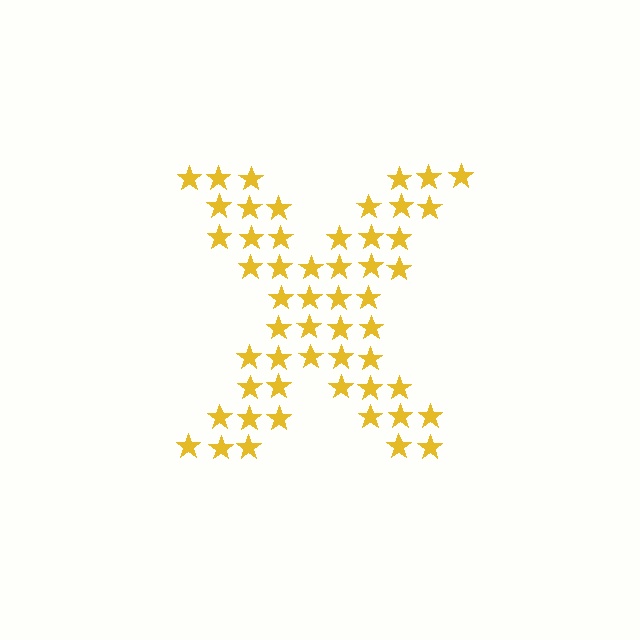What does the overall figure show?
The overall figure shows the letter X.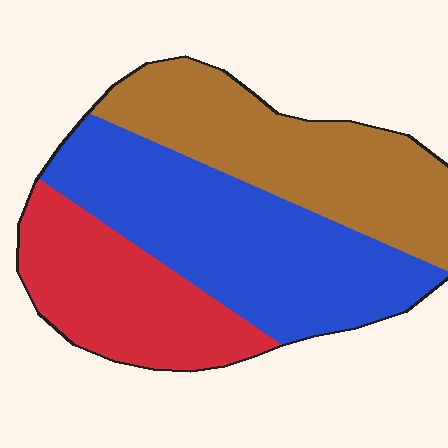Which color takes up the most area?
Blue, at roughly 40%.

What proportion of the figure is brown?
Brown takes up about one third (1/3) of the figure.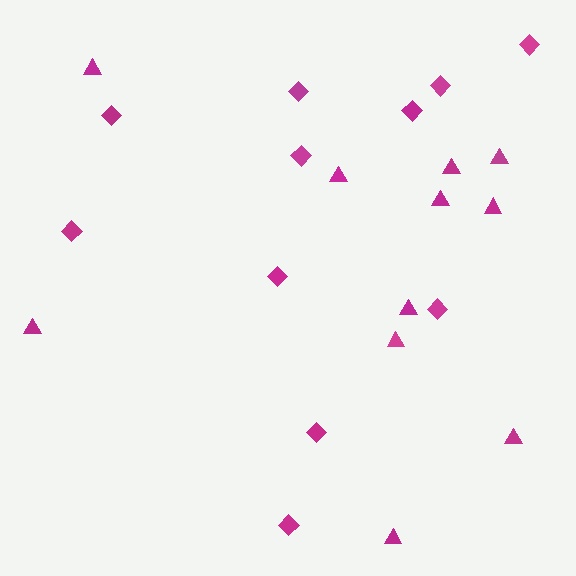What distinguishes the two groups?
There are 2 groups: one group of triangles (11) and one group of diamonds (11).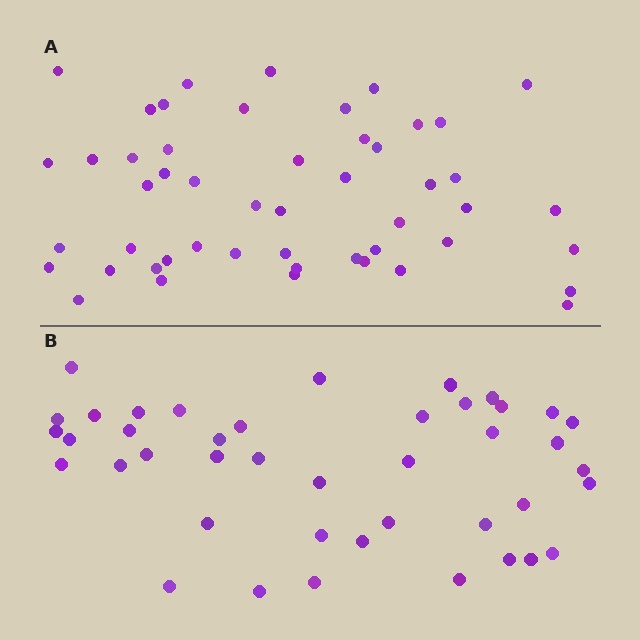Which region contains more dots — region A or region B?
Region A (the top region) has more dots.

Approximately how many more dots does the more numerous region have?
Region A has roughly 8 or so more dots than region B.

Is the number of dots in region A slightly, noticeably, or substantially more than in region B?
Region A has only slightly more — the two regions are fairly close. The ratio is roughly 1.2 to 1.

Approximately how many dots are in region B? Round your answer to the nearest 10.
About 40 dots. (The exact count is 42, which rounds to 40.)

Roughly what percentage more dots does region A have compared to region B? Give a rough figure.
About 20% more.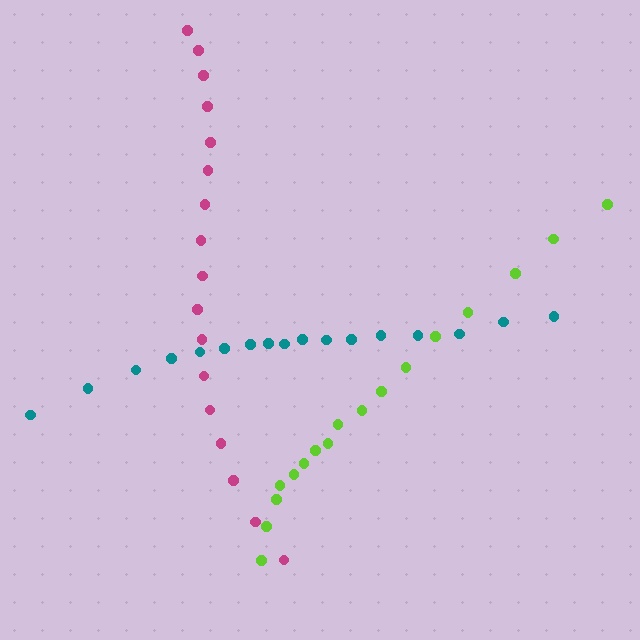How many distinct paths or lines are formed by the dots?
There are 3 distinct paths.